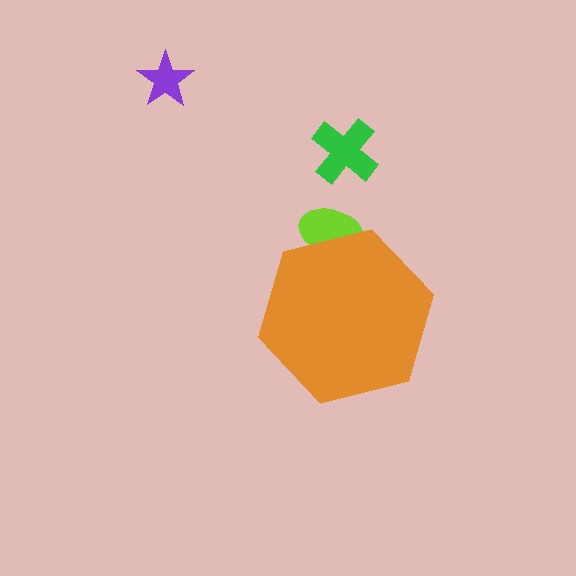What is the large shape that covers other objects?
An orange hexagon.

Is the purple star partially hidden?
No, the purple star is fully visible.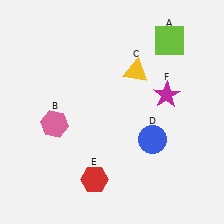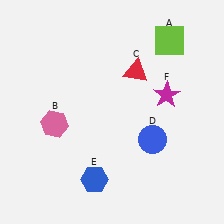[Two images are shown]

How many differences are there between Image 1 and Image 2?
There are 2 differences between the two images.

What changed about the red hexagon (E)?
In Image 1, E is red. In Image 2, it changed to blue.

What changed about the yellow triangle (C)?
In Image 1, C is yellow. In Image 2, it changed to red.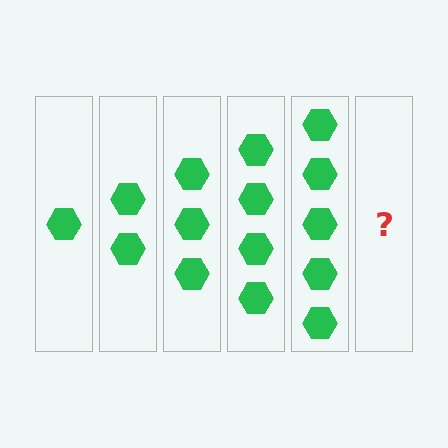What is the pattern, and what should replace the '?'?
The pattern is that each step adds one more hexagon. The '?' should be 6 hexagons.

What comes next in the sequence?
The next element should be 6 hexagons.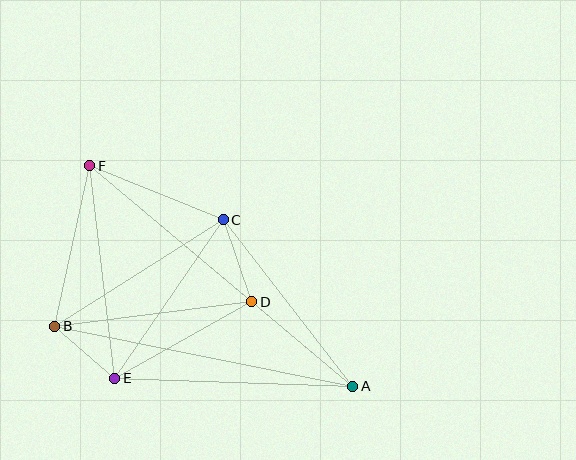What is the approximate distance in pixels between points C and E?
The distance between C and E is approximately 192 pixels.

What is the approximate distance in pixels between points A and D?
The distance between A and D is approximately 131 pixels.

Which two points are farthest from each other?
Points A and F are farthest from each other.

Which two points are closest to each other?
Points B and E are closest to each other.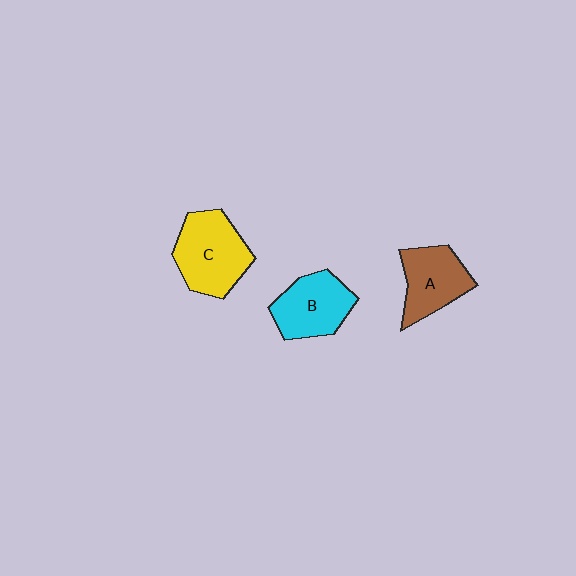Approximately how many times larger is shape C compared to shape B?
Approximately 1.2 times.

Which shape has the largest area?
Shape C (yellow).